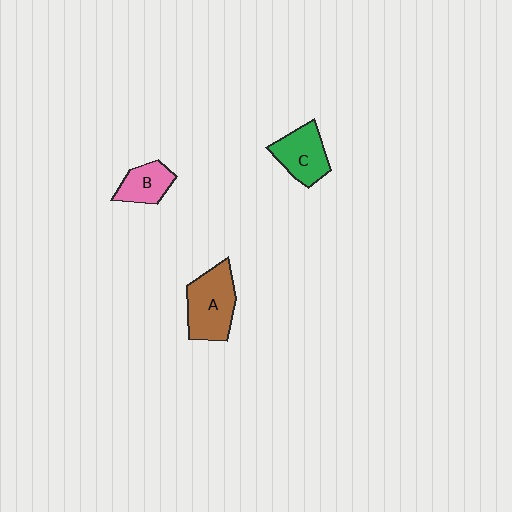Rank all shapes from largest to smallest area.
From largest to smallest: A (brown), C (green), B (pink).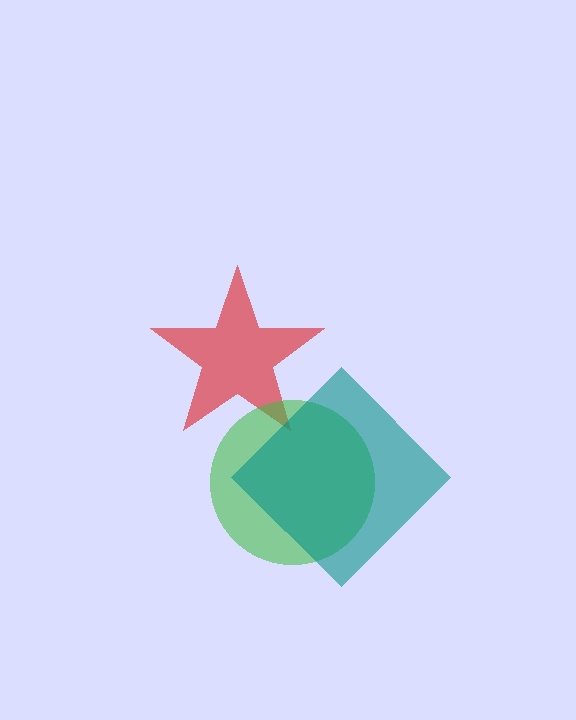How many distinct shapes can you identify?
There are 3 distinct shapes: a red star, a green circle, a teal diamond.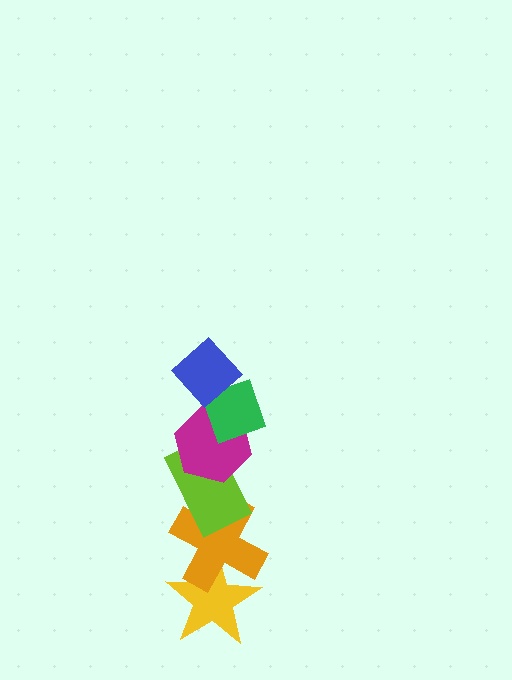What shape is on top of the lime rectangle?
The magenta hexagon is on top of the lime rectangle.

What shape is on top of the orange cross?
The lime rectangle is on top of the orange cross.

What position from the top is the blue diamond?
The blue diamond is 1st from the top.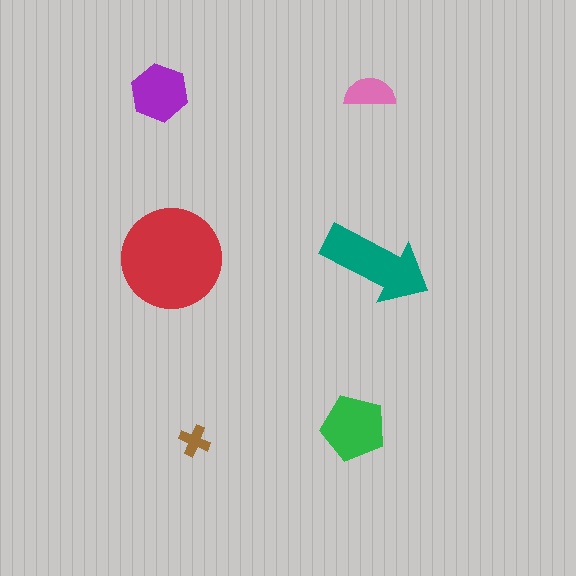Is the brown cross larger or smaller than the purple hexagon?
Smaller.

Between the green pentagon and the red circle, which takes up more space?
The red circle.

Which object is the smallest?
The brown cross.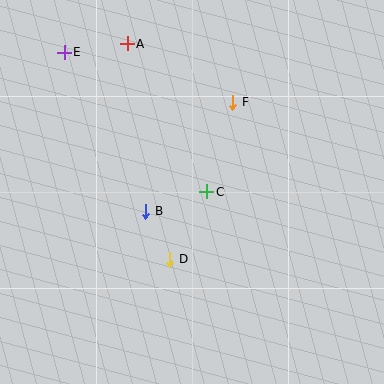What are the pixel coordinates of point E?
Point E is at (64, 52).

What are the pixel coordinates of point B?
Point B is at (146, 211).